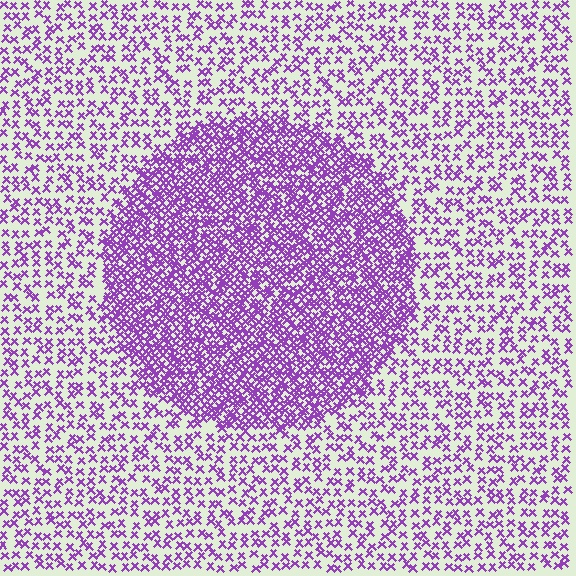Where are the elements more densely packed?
The elements are more densely packed inside the circle boundary.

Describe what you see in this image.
The image contains small purple elements arranged at two different densities. A circle-shaped region is visible where the elements are more densely packed than the surrounding area.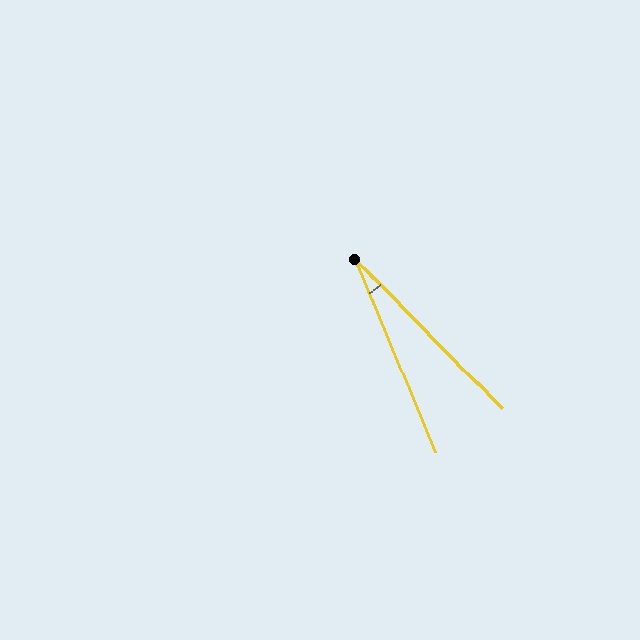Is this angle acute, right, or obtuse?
It is acute.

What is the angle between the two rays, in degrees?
Approximately 22 degrees.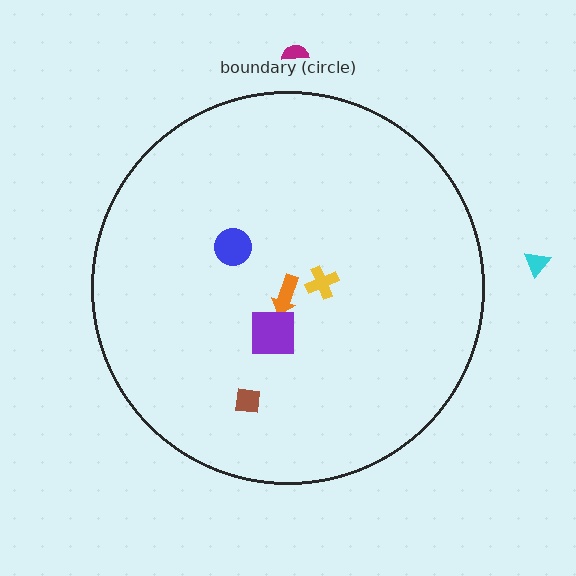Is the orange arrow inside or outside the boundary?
Inside.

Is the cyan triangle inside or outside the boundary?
Outside.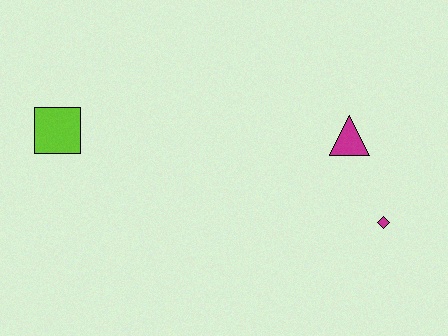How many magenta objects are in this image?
There are 2 magenta objects.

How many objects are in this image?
There are 3 objects.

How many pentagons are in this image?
There are no pentagons.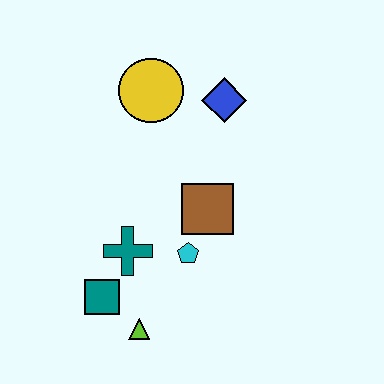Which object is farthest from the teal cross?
The blue diamond is farthest from the teal cross.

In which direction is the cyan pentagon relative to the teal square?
The cyan pentagon is to the right of the teal square.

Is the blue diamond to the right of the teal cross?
Yes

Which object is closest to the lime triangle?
The teal square is closest to the lime triangle.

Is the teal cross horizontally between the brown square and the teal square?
Yes